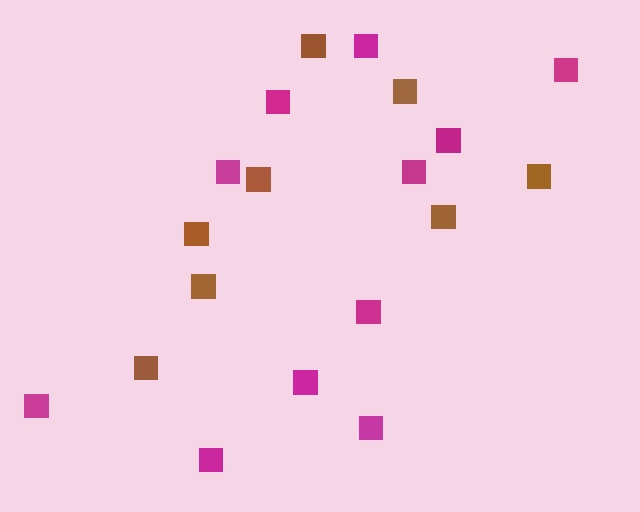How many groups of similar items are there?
There are 2 groups: one group of brown squares (8) and one group of magenta squares (11).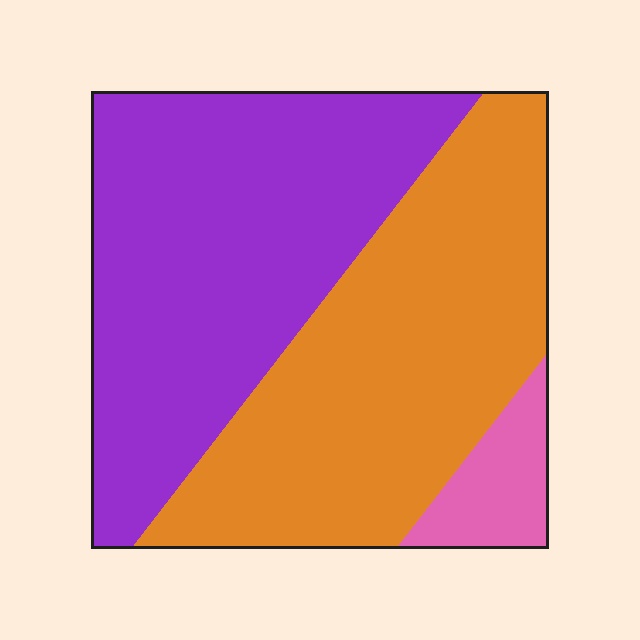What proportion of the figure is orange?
Orange covers around 45% of the figure.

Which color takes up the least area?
Pink, at roughly 5%.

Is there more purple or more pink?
Purple.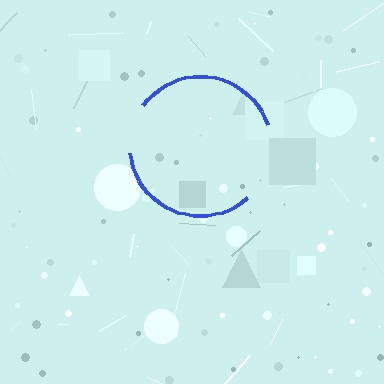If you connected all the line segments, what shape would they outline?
They would outline a circle.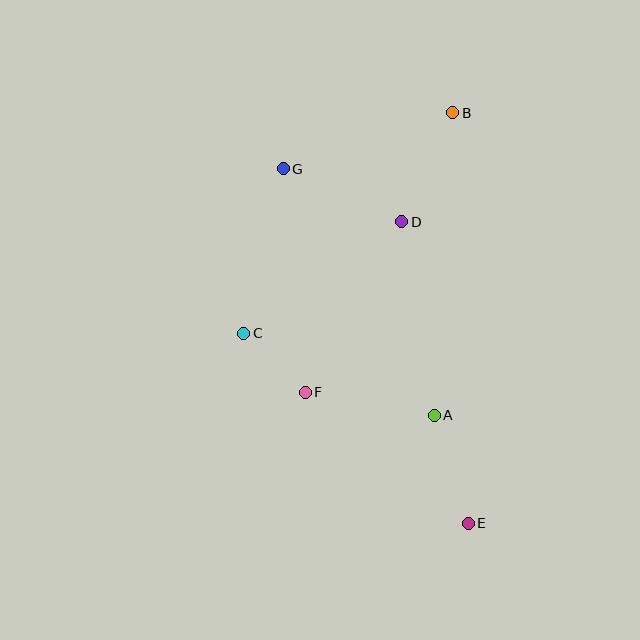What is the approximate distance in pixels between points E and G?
The distance between E and G is approximately 400 pixels.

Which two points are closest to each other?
Points C and F are closest to each other.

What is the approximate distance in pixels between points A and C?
The distance between A and C is approximately 208 pixels.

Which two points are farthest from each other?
Points B and E are farthest from each other.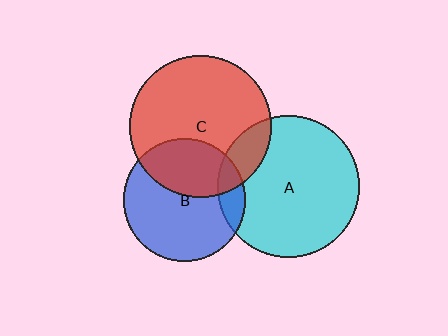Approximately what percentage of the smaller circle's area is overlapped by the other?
Approximately 35%.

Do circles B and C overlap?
Yes.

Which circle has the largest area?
Circle C (red).